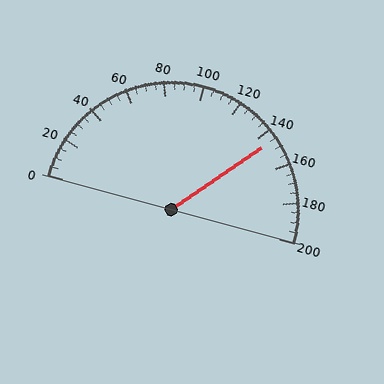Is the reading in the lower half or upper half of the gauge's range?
The reading is in the upper half of the range (0 to 200).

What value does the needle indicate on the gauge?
The needle indicates approximately 145.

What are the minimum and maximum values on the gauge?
The gauge ranges from 0 to 200.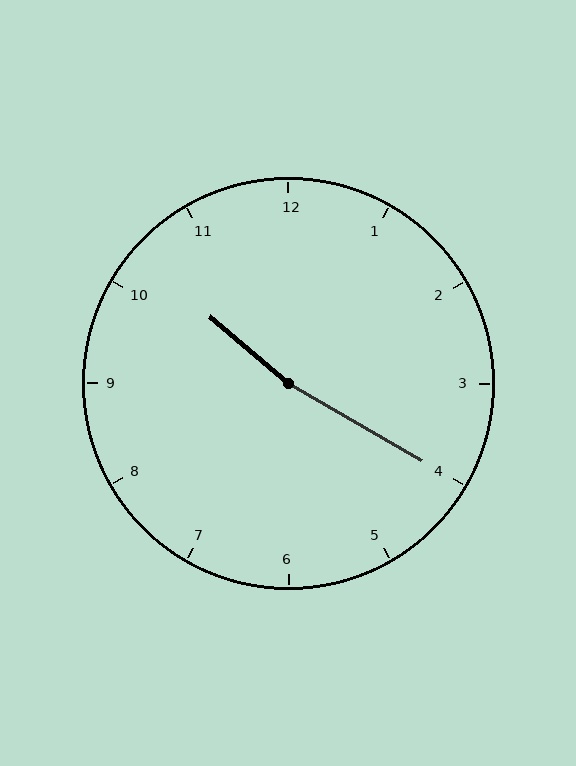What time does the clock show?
10:20.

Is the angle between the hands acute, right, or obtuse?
It is obtuse.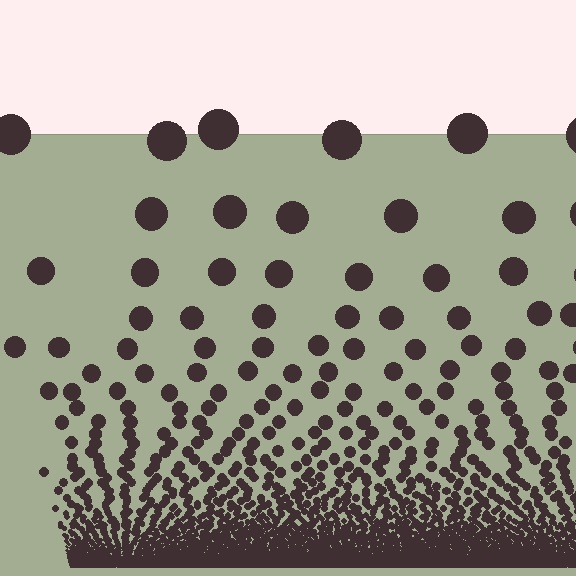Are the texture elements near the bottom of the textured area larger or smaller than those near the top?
Smaller. The gradient is inverted — elements near the bottom are smaller and denser.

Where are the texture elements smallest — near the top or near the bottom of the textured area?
Near the bottom.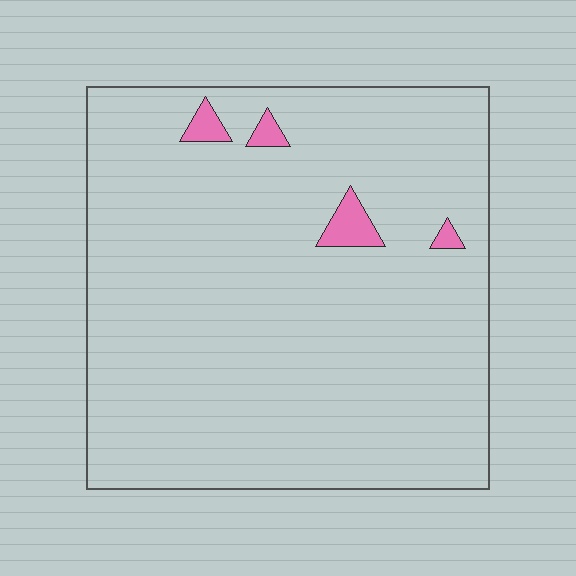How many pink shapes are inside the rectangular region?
4.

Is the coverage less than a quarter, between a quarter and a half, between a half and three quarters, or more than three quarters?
Less than a quarter.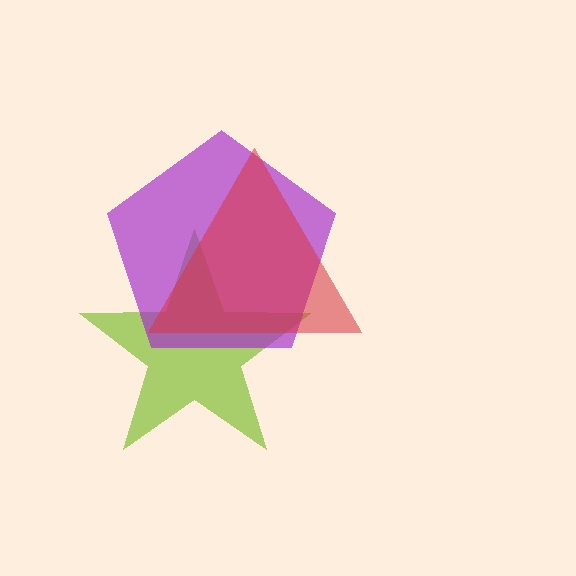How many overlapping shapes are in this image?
There are 3 overlapping shapes in the image.